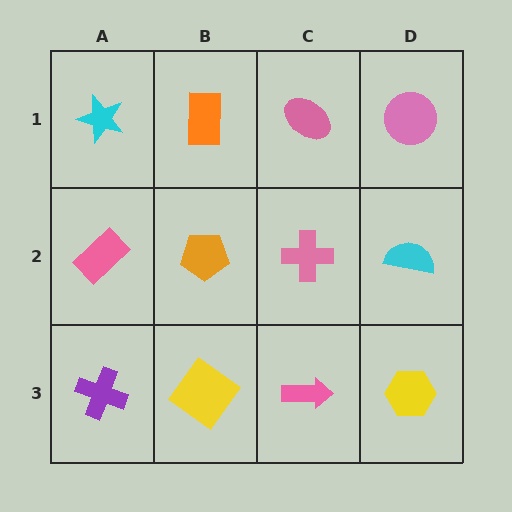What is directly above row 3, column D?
A cyan semicircle.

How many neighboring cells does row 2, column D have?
3.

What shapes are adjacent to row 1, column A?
A pink rectangle (row 2, column A), an orange rectangle (row 1, column B).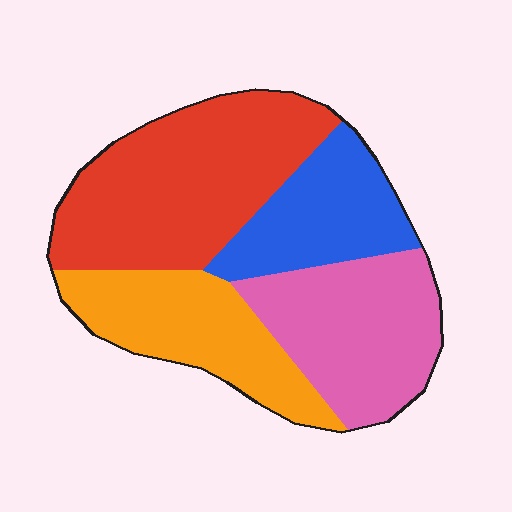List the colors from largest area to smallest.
From largest to smallest: red, pink, orange, blue.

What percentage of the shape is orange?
Orange covers 22% of the shape.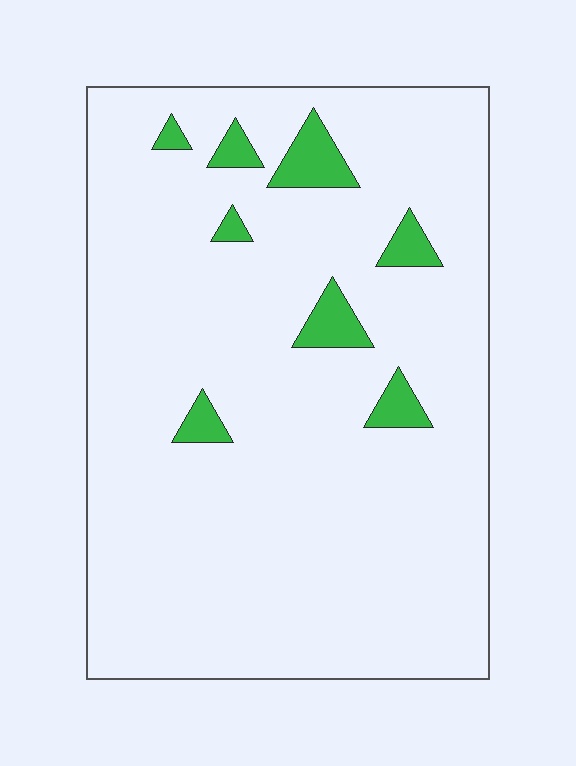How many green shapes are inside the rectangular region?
8.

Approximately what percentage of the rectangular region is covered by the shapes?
Approximately 5%.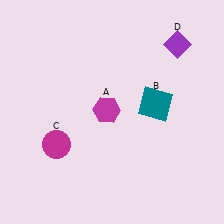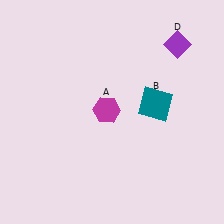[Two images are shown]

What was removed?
The magenta circle (C) was removed in Image 2.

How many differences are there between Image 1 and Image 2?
There is 1 difference between the two images.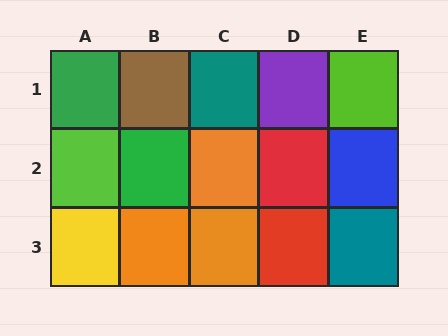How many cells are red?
2 cells are red.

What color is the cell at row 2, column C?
Orange.